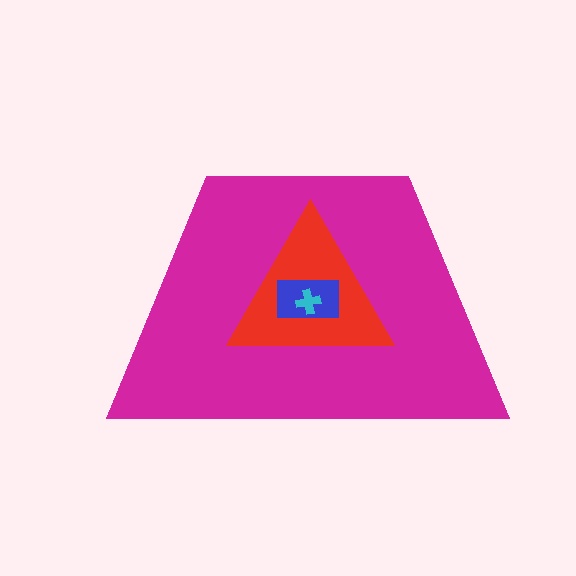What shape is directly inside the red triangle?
The blue rectangle.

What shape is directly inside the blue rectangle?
The cyan cross.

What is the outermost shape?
The magenta trapezoid.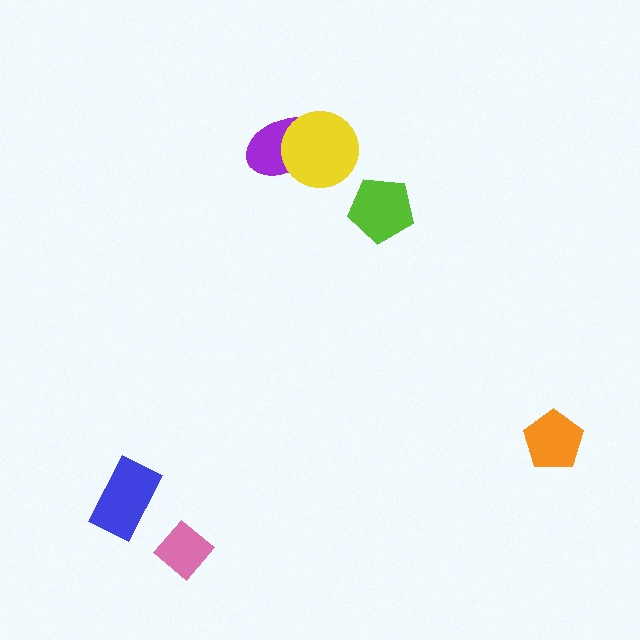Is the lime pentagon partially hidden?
No, no other shape covers it.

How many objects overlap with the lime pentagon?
0 objects overlap with the lime pentagon.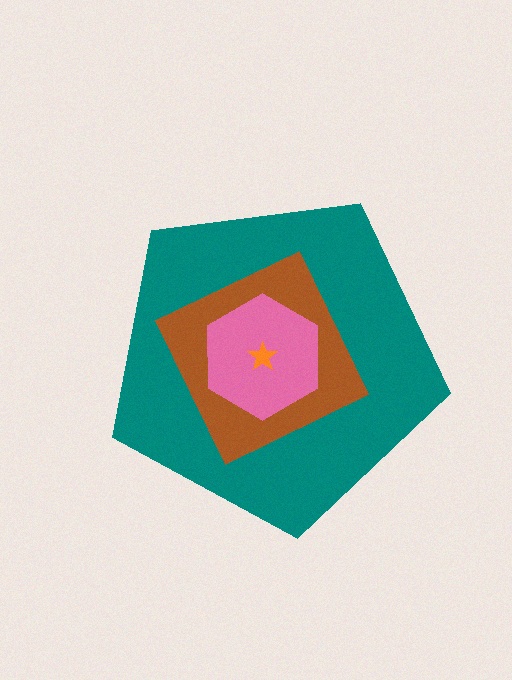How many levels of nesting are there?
4.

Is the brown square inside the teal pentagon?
Yes.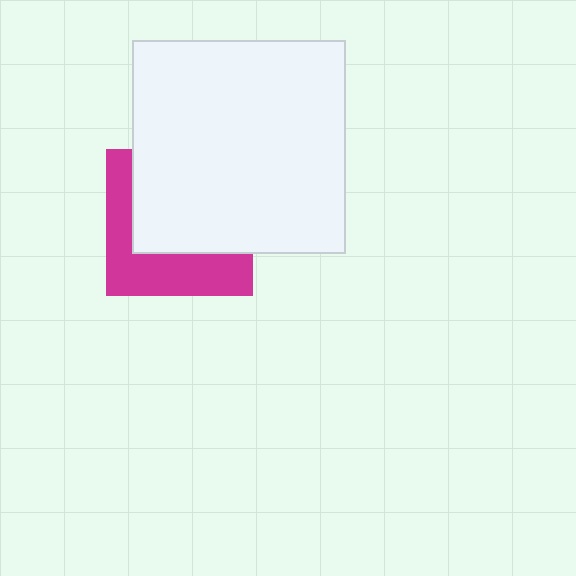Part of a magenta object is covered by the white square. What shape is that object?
It is a square.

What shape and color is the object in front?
The object in front is a white square.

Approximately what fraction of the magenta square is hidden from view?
Roughly 59% of the magenta square is hidden behind the white square.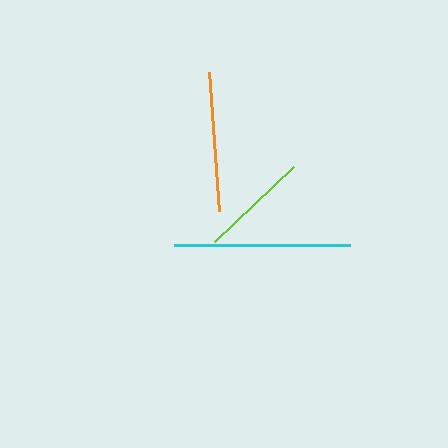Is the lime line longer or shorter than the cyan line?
The cyan line is longer than the lime line.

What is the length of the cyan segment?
The cyan segment is approximately 177 pixels long.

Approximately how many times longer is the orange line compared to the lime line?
The orange line is approximately 1.3 times the length of the lime line.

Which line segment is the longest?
The cyan line is the longest at approximately 177 pixels.